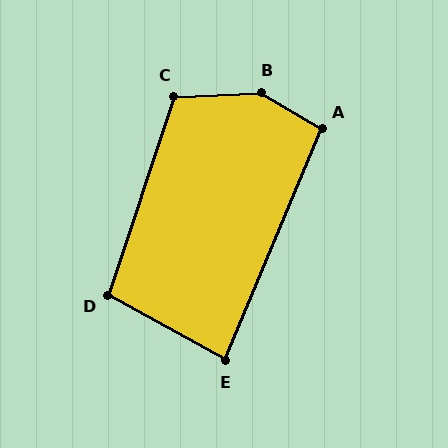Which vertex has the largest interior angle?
B, at approximately 146 degrees.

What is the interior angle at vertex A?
Approximately 98 degrees (obtuse).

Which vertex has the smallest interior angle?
E, at approximately 84 degrees.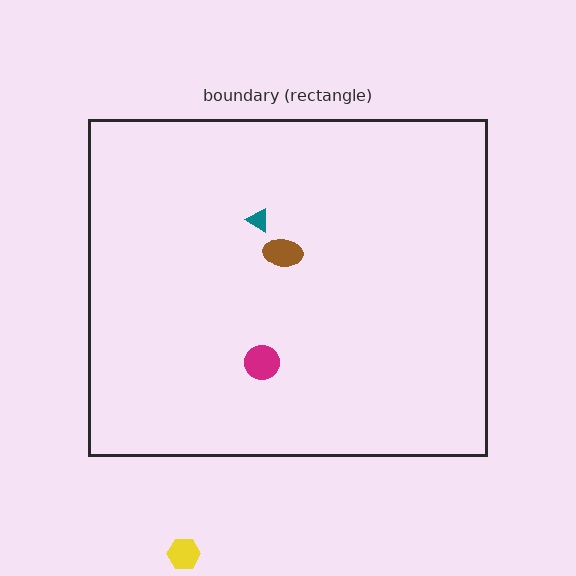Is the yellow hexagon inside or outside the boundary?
Outside.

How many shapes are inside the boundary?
3 inside, 1 outside.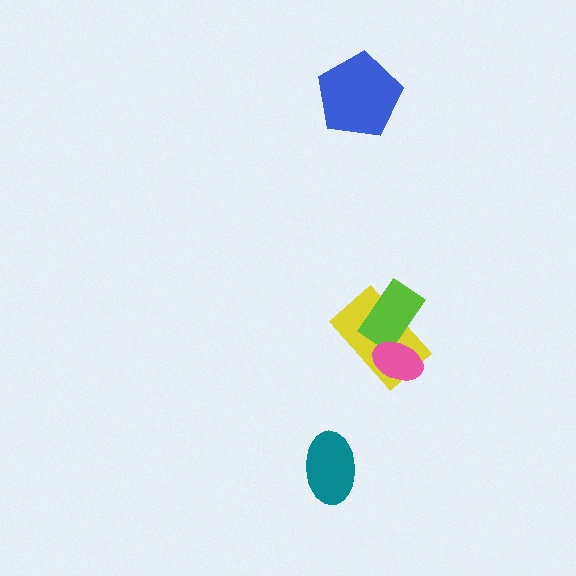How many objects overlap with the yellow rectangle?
2 objects overlap with the yellow rectangle.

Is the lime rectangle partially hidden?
Yes, it is partially covered by another shape.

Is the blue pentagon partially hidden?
No, no other shape covers it.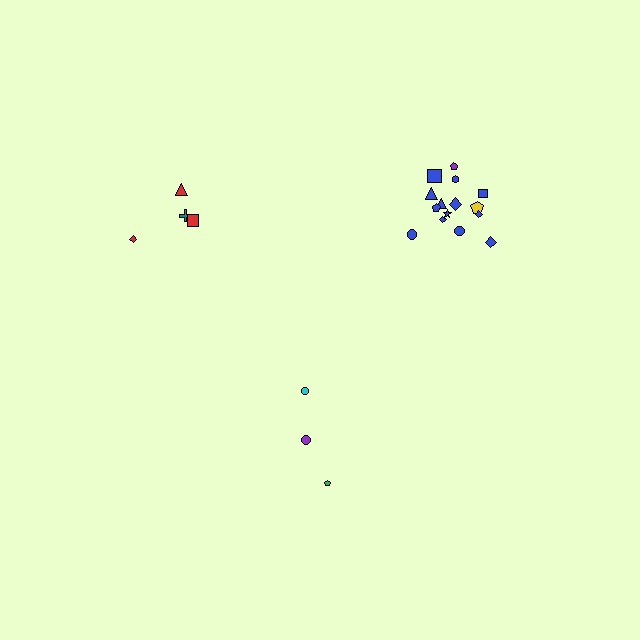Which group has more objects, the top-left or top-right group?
The top-right group.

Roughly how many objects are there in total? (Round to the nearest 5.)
Roughly 20 objects in total.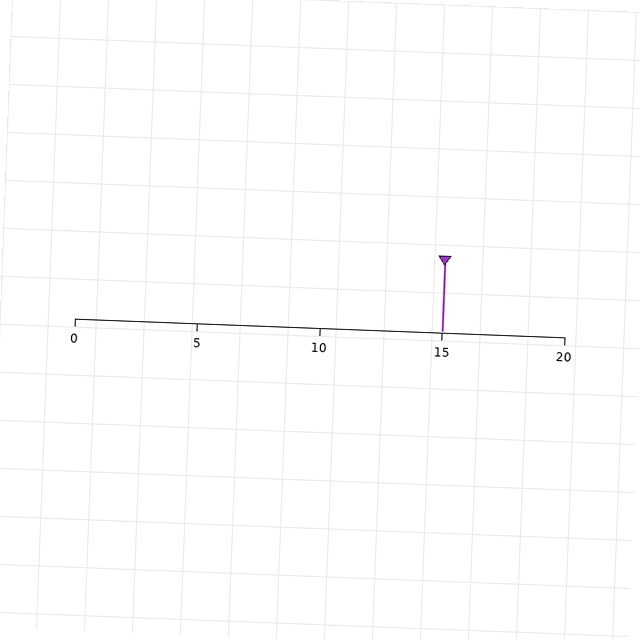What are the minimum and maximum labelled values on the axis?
The axis runs from 0 to 20.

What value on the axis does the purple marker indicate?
The marker indicates approximately 15.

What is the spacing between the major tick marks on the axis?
The major ticks are spaced 5 apart.